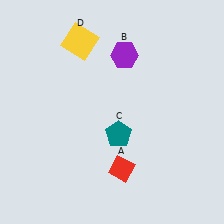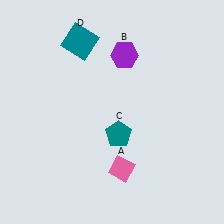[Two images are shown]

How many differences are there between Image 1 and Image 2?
There are 2 differences between the two images.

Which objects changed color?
A changed from red to pink. D changed from yellow to teal.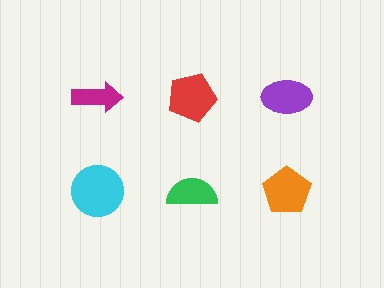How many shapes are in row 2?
3 shapes.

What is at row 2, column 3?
An orange pentagon.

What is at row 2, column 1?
A cyan circle.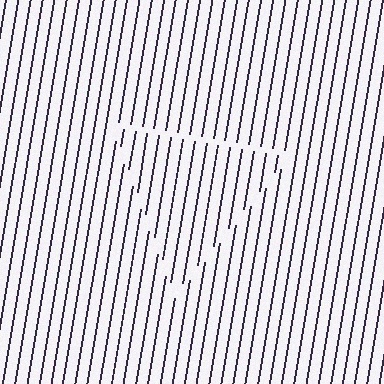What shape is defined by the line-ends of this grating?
An illusory triangle. The interior of the shape contains the same grating, shifted by half a period — the contour is defined by the phase discontinuity where line-ends from the inner and outer gratings abut.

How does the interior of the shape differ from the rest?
The interior of the shape contains the same grating, shifted by half a period — the contour is defined by the phase discontinuity where line-ends from the inner and outer gratings abut.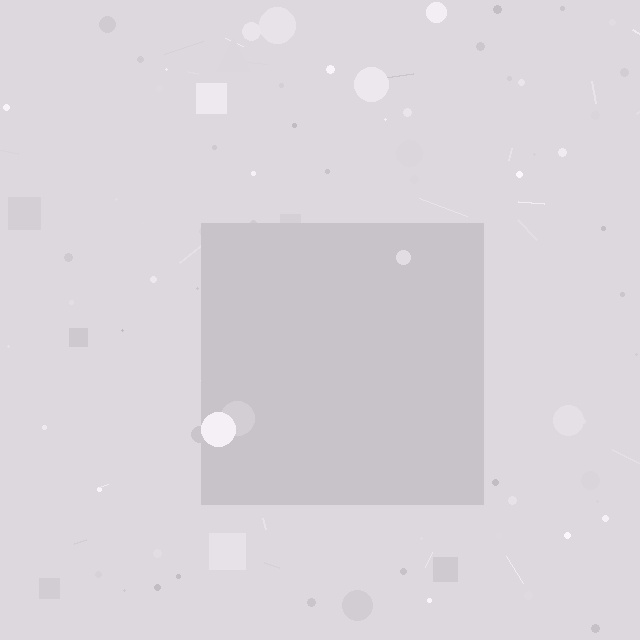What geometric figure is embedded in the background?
A square is embedded in the background.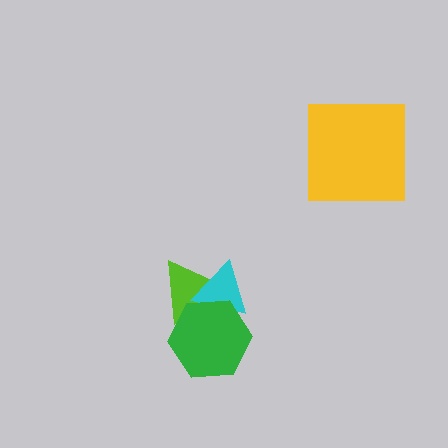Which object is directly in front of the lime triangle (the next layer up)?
The cyan triangle is directly in front of the lime triangle.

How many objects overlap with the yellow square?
0 objects overlap with the yellow square.